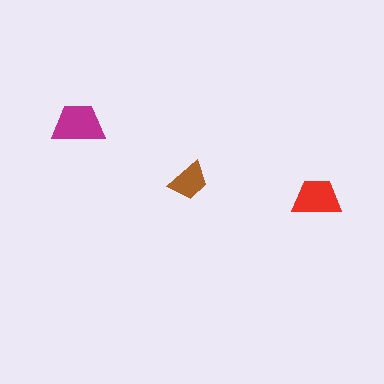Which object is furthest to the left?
The magenta trapezoid is leftmost.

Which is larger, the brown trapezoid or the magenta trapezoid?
The magenta one.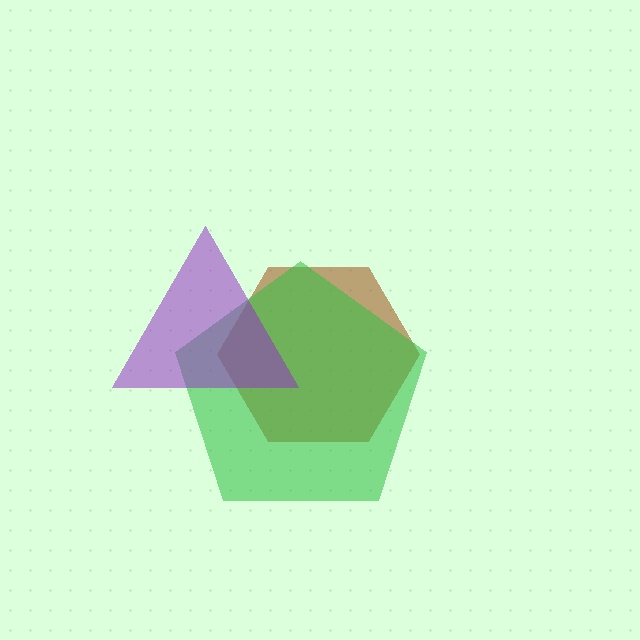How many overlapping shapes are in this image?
There are 3 overlapping shapes in the image.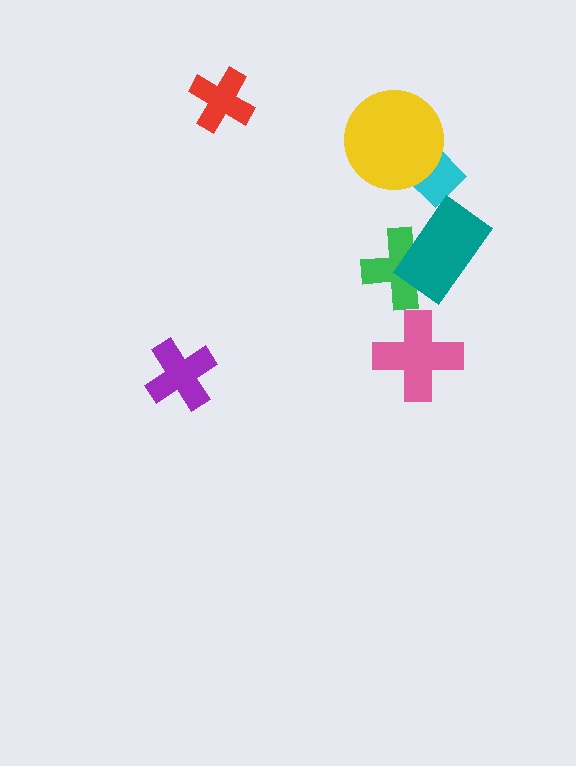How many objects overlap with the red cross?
0 objects overlap with the red cross.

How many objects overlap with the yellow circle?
1 object overlaps with the yellow circle.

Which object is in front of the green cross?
The teal rectangle is in front of the green cross.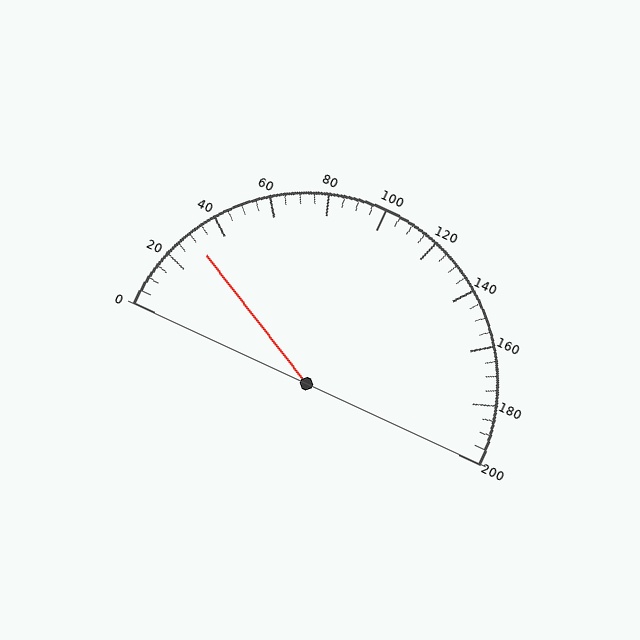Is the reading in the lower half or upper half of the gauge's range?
The reading is in the lower half of the range (0 to 200).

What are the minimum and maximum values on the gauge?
The gauge ranges from 0 to 200.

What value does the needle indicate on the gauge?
The needle indicates approximately 30.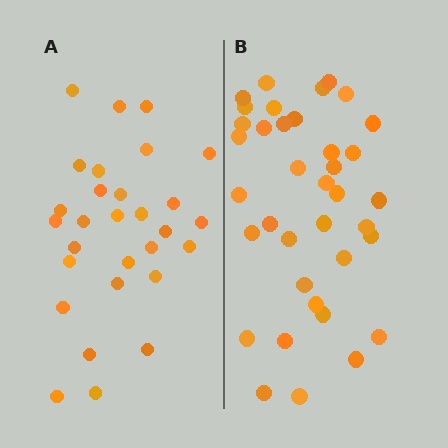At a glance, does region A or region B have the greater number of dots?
Region B (the right region) has more dots.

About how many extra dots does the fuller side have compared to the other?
Region B has roughly 8 or so more dots than region A.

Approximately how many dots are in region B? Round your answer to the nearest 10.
About 40 dots. (The exact count is 37, which rounds to 40.)